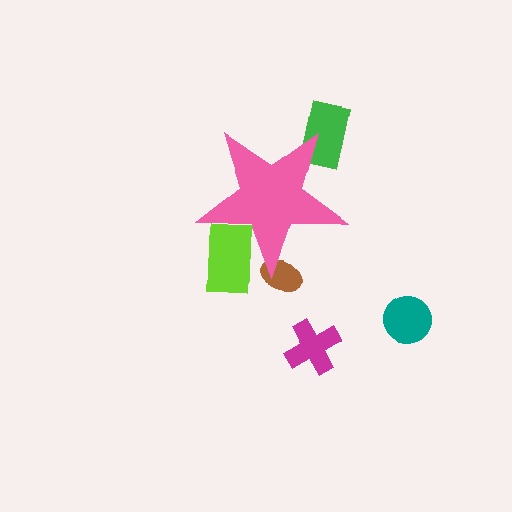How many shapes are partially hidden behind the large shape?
3 shapes are partially hidden.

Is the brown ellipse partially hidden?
Yes, the brown ellipse is partially hidden behind the pink star.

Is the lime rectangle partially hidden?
Yes, the lime rectangle is partially hidden behind the pink star.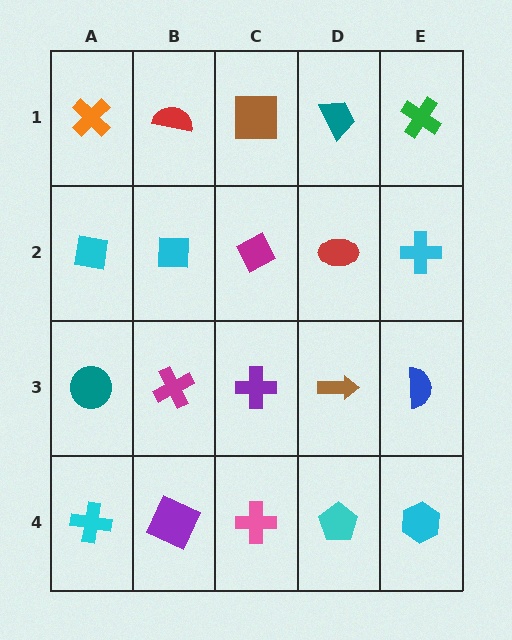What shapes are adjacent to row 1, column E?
A cyan cross (row 2, column E), a teal trapezoid (row 1, column D).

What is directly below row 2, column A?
A teal circle.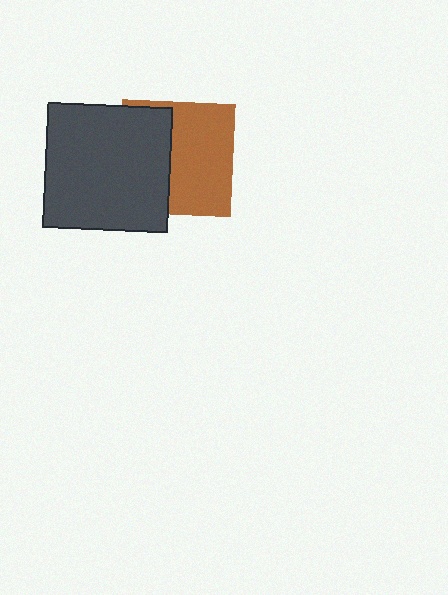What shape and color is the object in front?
The object in front is a dark gray square.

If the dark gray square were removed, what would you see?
You would see the complete brown square.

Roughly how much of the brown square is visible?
About half of it is visible (roughly 57%).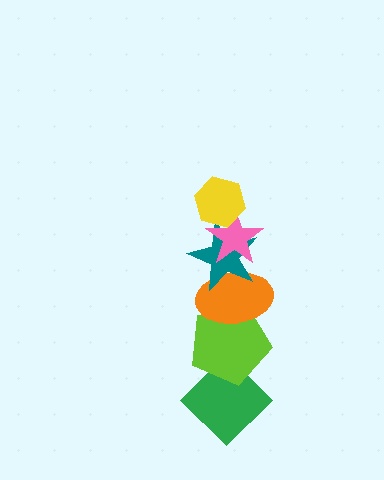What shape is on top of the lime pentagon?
The orange ellipse is on top of the lime pentagon.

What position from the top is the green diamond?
The green diamond is 6th from the top.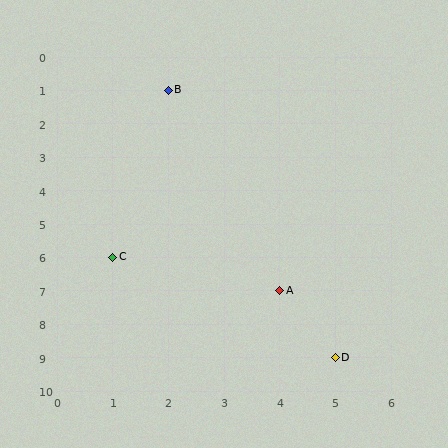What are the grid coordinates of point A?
Point A is at grid coordinates (4, 7).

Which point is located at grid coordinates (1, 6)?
Point C is at (1, 6).